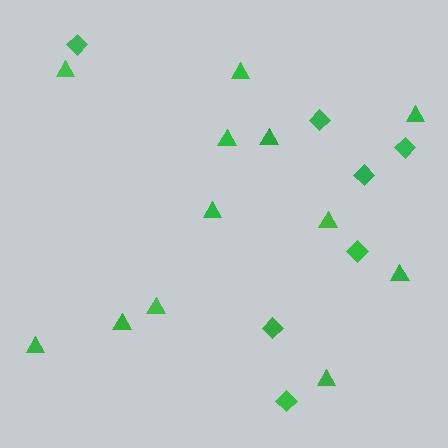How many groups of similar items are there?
There are 2 groups: one group of diamonds (7) and one group of triangles (12).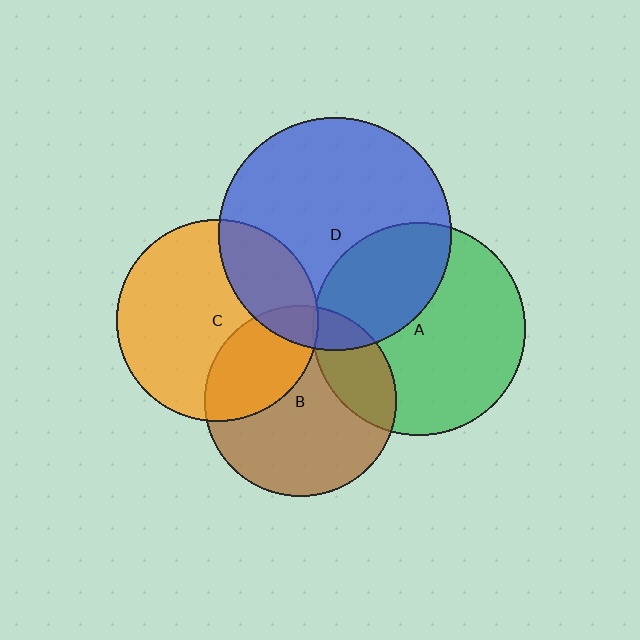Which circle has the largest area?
Circle D (blue).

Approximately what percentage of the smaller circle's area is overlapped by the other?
Approximately 25%.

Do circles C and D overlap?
Yes.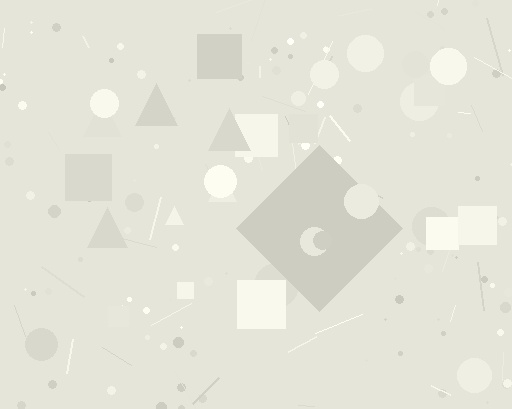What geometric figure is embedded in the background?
A diamond is embedded in the background.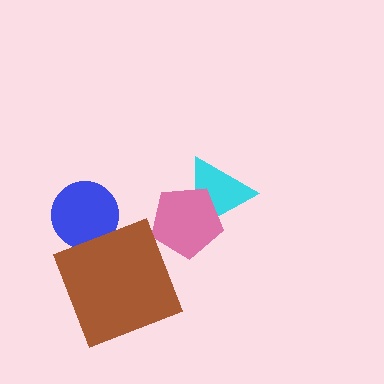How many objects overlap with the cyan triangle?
1 object overlaps with the cyan triangle.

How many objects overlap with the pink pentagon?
1 object overlaps with the pink pentagon.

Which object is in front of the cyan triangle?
The pink pentagon is in front of the cyan triangle.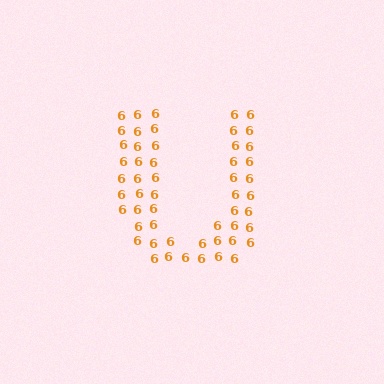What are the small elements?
The small elements are digit 6's.